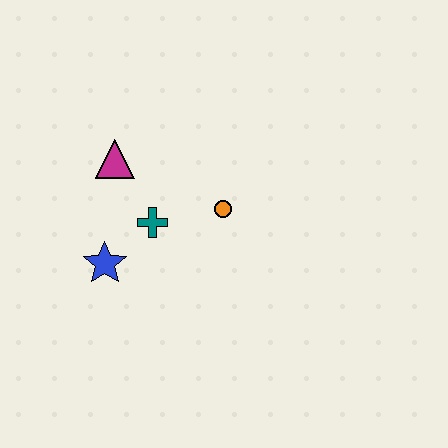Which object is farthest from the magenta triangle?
The orange circle is farthest from the magenta triangle.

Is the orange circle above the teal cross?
Yes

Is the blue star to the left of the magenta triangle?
Yes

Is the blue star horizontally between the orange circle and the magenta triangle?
No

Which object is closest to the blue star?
The teal cross is closest to the blue star.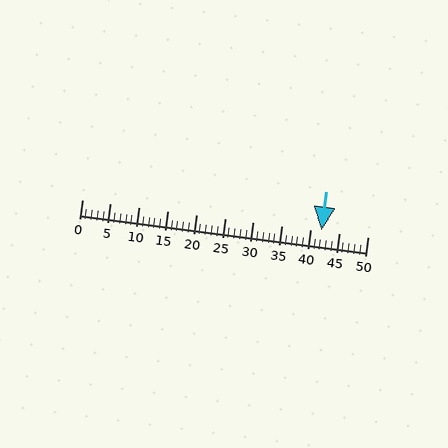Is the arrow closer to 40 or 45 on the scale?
The arrow is closer to 40.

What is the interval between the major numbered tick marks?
The major tick marks are spaced 5 units apart.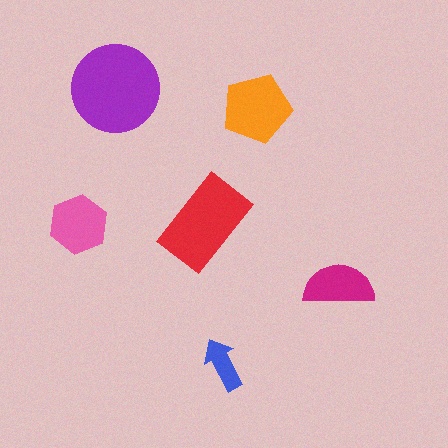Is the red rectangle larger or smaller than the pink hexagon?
Larger.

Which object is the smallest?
The blue arrow.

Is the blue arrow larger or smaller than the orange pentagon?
Smaller.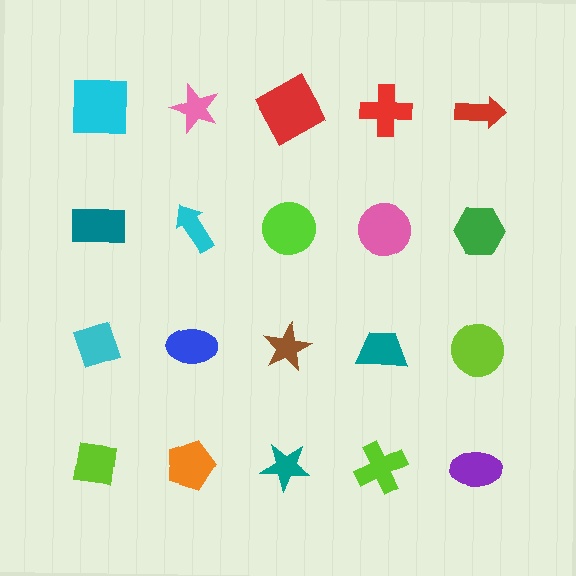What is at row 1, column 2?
A pink star.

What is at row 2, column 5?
A green hexagon.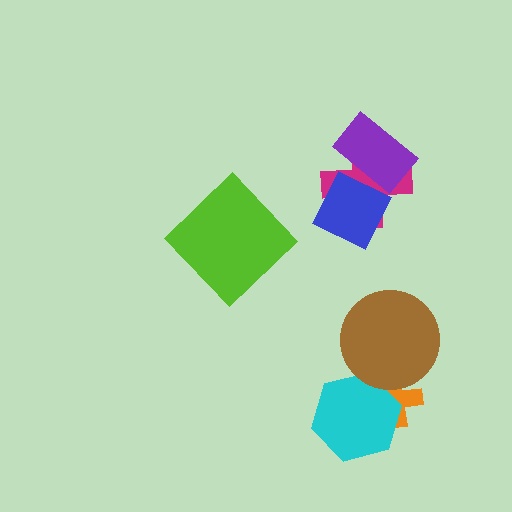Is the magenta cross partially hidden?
Yes, it is partially covered by another shape.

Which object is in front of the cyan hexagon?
The brown circle is in front of the cyan hexagon.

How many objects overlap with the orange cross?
2 objects overlap with the orange cross.